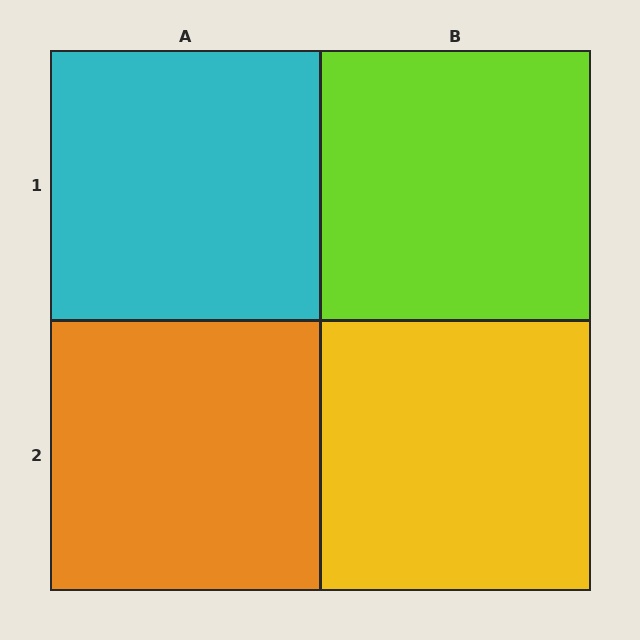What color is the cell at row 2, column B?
Yellow.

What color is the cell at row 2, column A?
Orange.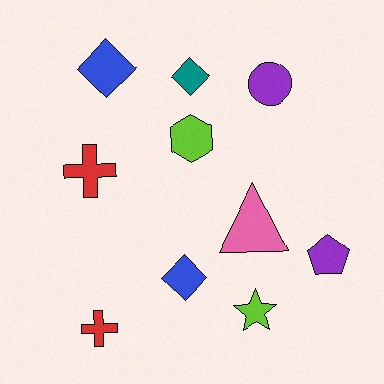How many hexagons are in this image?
There is 1 hexagon.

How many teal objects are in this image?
There is 1 teal object.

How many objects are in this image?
There are 10 objects.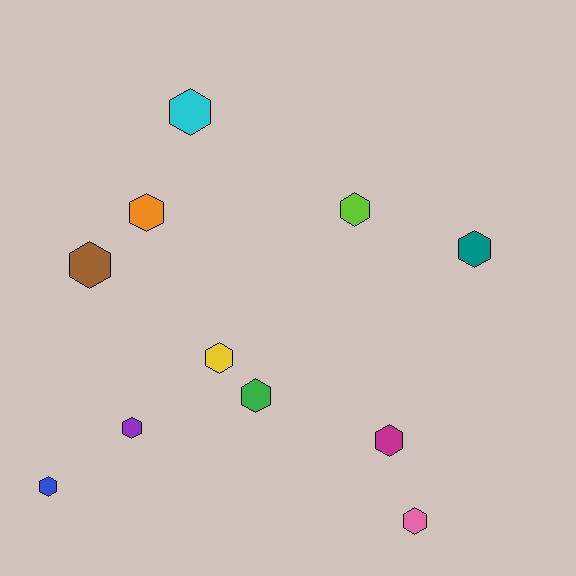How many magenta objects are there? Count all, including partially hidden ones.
There is 1 magenta object.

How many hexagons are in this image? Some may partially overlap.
There are 11 hexagons.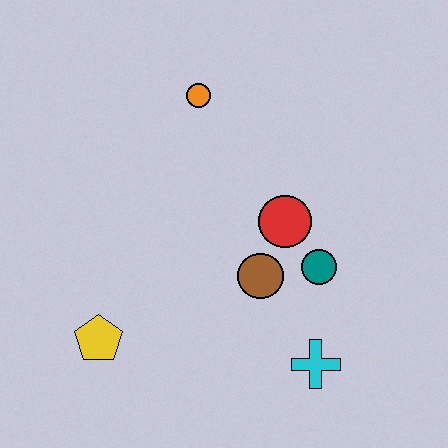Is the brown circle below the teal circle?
Yes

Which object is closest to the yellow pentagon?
The brown circle is closest to the yellow pentagon.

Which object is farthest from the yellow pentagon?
The orange circle is farthest from the yellow pentagon.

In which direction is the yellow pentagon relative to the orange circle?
The yellow pentagon is below the orange circle.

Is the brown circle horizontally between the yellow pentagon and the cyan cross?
Yes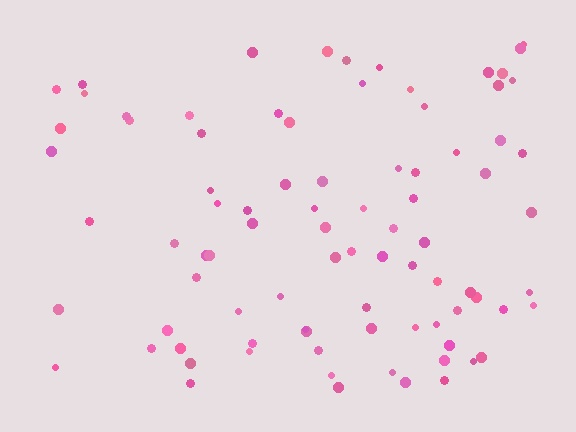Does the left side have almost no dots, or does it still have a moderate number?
Still a moderate number, just noticeably fewer than the right.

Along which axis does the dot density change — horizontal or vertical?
Horizontal.